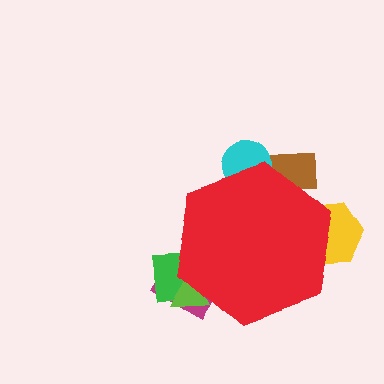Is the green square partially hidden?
Yes, the green square is partially hidden behind the red hexagon.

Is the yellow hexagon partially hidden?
Yes, the yellow hexagon is partially hidden behind the red hexagon.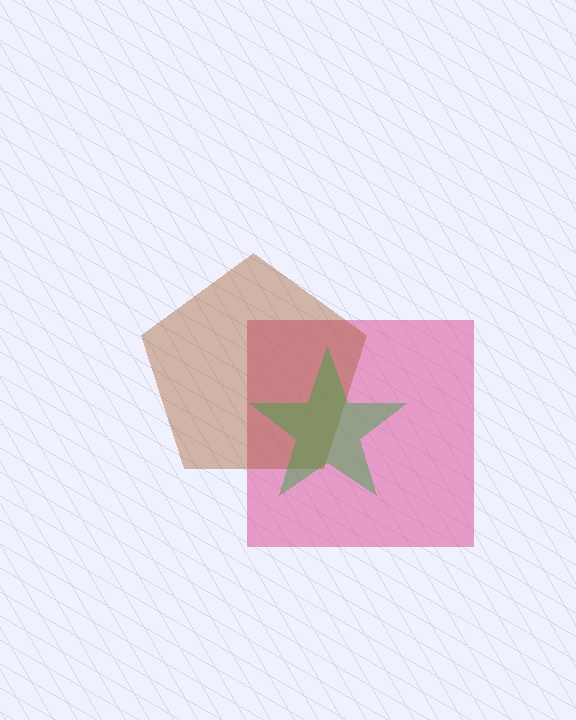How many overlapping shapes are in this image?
There are 3 overlapping shapes in the image.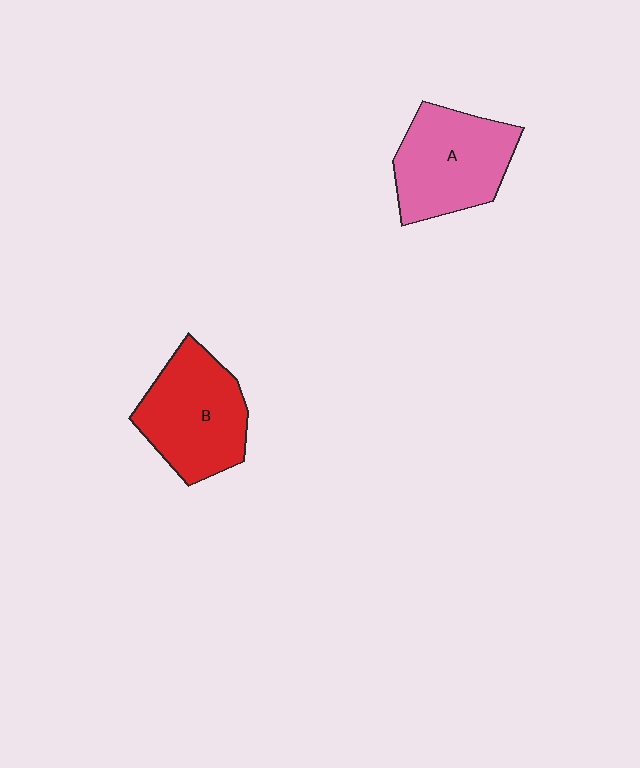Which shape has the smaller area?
Shape A (pink).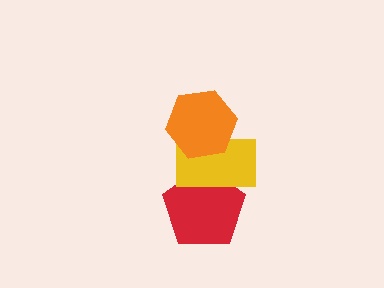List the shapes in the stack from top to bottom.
From top to bottom: the orange hexagon, the yellow rectangle, the red pentagon.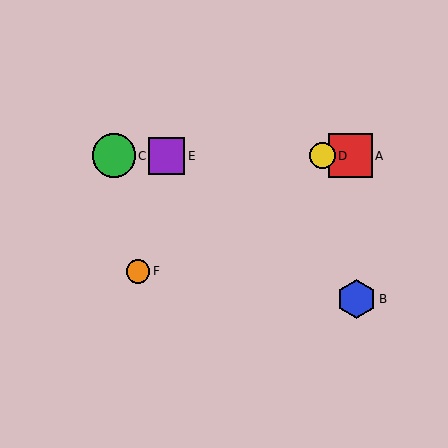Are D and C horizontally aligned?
Yes, both are at y≈156.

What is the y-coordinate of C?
Object C is at y≈156.